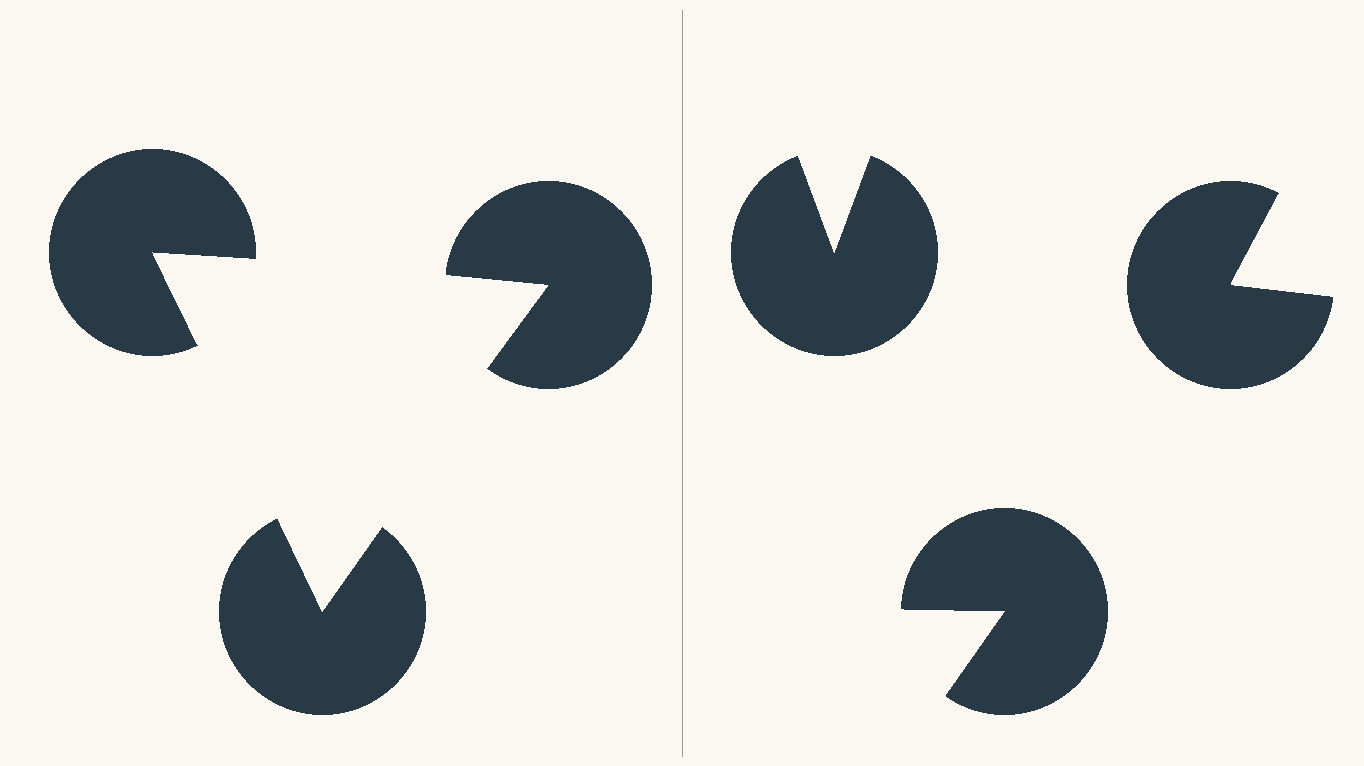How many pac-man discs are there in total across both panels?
6 — 3 on each side.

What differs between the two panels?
The pac-man discs are positioned identically on both sides; only the wedge orientations differ. On the left they align to a triangle; on the right they are misaligned.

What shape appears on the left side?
An illusory triangle.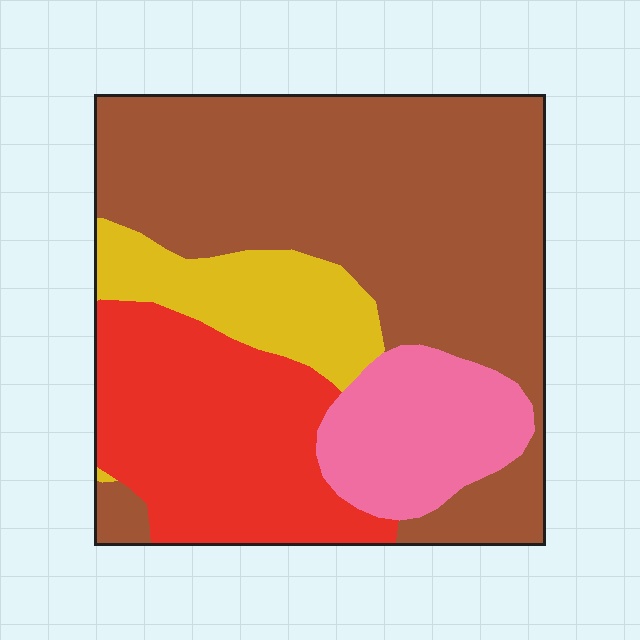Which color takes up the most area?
Brown, at roughly 50%.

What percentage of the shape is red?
Red takes up about one quarter (1/4) of the shape.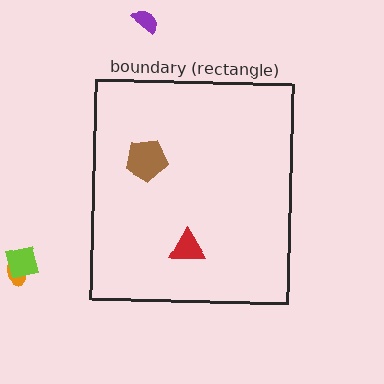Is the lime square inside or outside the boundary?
Outside.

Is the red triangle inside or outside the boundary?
Inside.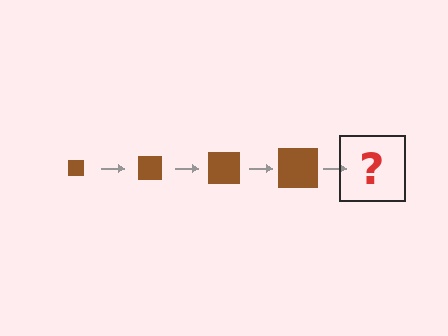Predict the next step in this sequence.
The next step is a brown square, larger than the previous one.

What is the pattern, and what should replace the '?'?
The pattern is that the square gets progressively larger each step. The '?' should be a brown square, larger than the previous one.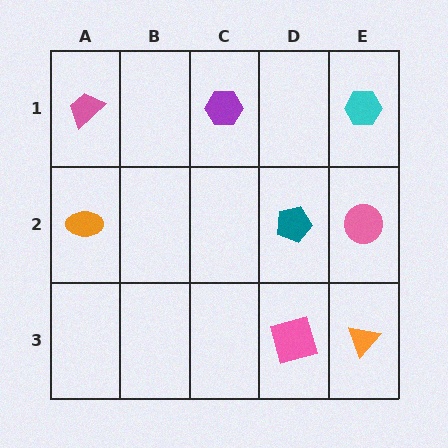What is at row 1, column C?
A purple hexagon.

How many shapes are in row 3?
2 shapes.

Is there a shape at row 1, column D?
No, that cell is empty.